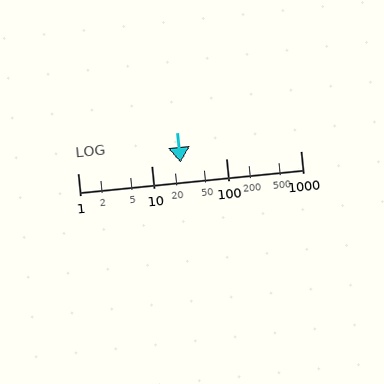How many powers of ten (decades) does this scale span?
The scale spans 3 decades, from 1 to 1000.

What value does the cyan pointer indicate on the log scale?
The pointer indicates approximately 24.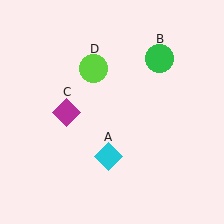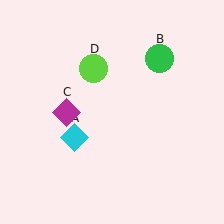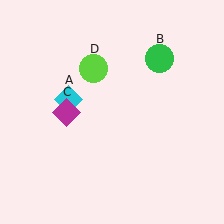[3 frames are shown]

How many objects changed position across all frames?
1 object changed position: cyan diamond (object A).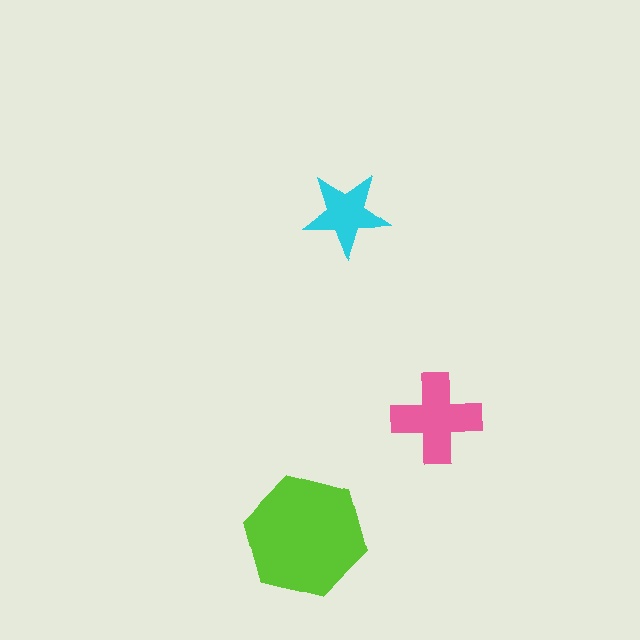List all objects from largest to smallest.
The lime hexagon, the pink cross, the cyan star.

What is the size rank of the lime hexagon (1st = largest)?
1st.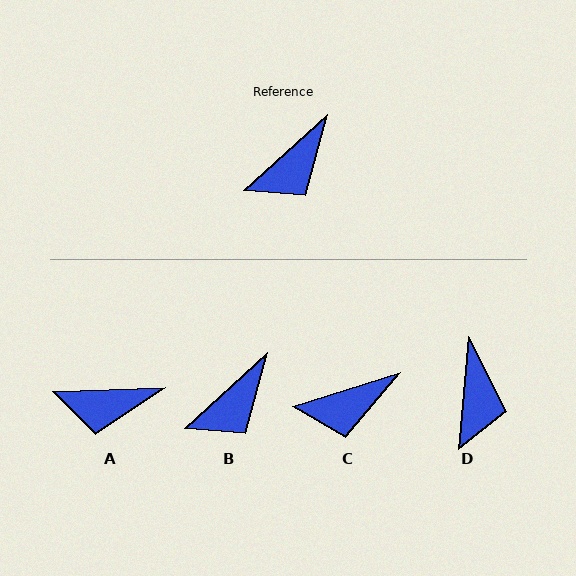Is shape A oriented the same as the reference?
No, it is off by about 41 degrees.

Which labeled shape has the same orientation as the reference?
B.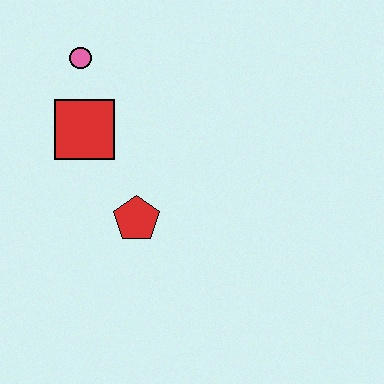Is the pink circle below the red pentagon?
No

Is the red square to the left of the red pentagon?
Yes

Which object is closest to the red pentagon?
The red square is closest to the red pentagon.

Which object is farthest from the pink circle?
The red pentagon is farthest from the pink circle.